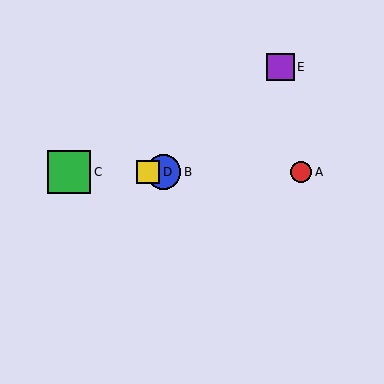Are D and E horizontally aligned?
No, D is at y≈172 and E is at y≈67.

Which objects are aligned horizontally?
Objects A, B, C, D are aligned horizontally.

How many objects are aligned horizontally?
4 objects (A, B, C, D) are aligned horizontally.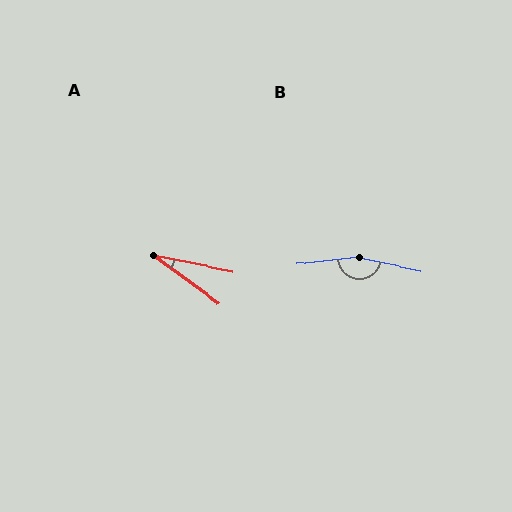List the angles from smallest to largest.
A (25°), B (162°).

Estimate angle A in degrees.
Approximately 25 degrees.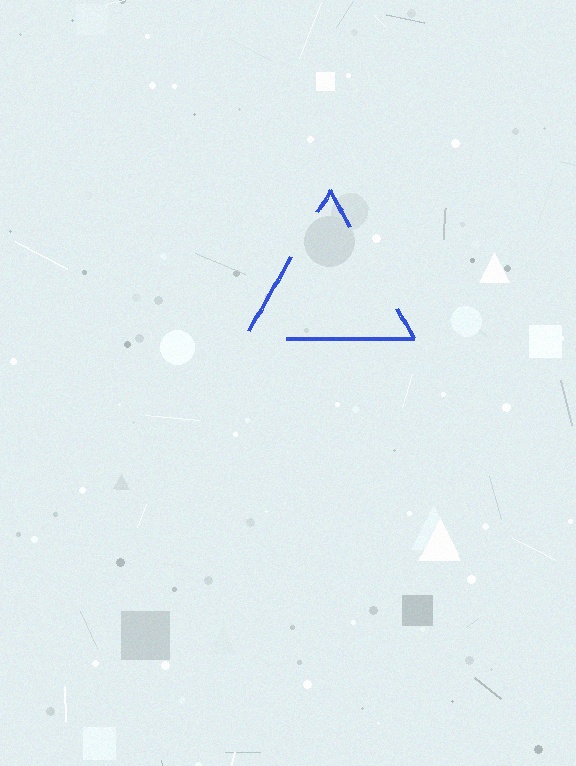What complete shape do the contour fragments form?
The contour fragments form a triangle.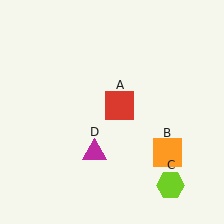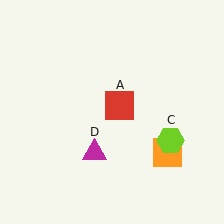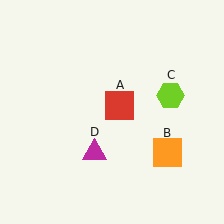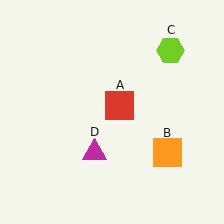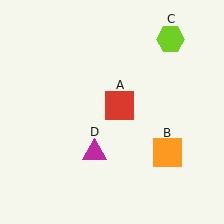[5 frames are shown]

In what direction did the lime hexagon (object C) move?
The lime hexagon (object C) moved up.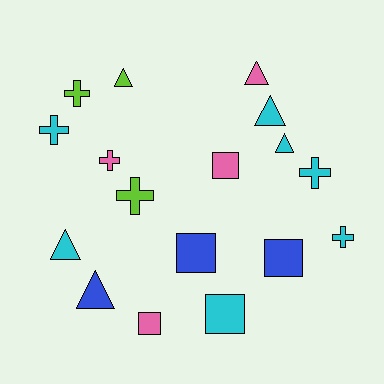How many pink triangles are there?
There is 1 pink triangle.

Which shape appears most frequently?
Cross, with 6 objects.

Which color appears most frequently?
Cyan, with 7 objects.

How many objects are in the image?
There are 17 objects.